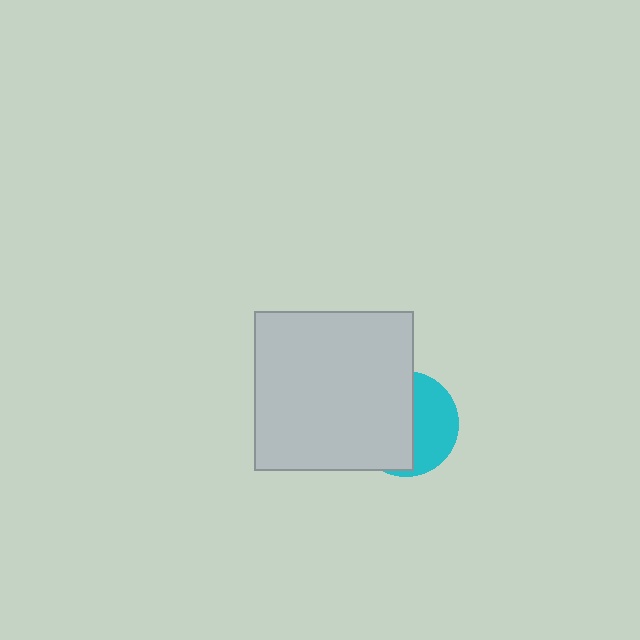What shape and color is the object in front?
The object in front is a light gray square.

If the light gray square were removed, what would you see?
You would see the complete cyan circle.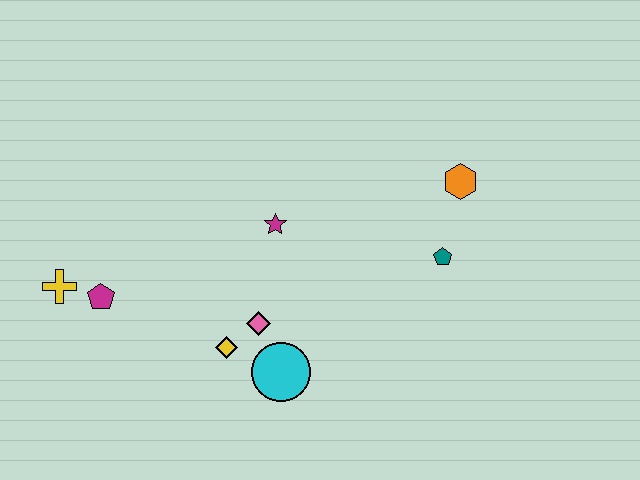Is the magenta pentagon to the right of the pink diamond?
No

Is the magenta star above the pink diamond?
Yes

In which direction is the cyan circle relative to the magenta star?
The cyan circle is below the magenta star.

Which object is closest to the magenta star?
The pink diamond is closest to the magenta star.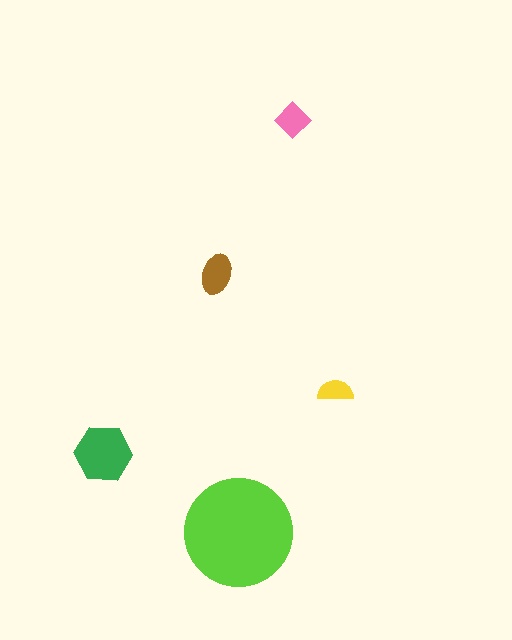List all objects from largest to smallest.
The lime circle, the green hexagon, the brown ellipse, the pink diamond, the yellow semicircle.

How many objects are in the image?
There are 5 objects in the image.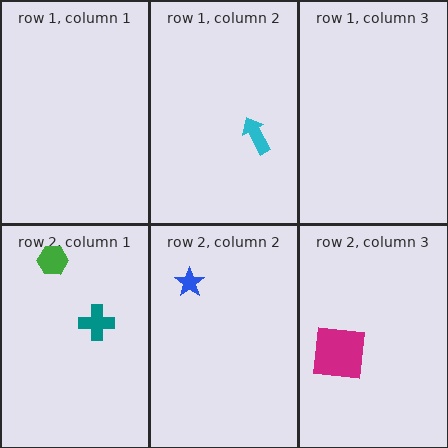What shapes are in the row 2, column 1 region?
The teal cross, the green hexagon.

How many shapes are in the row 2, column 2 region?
1.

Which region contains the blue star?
The row 2, column 2 region.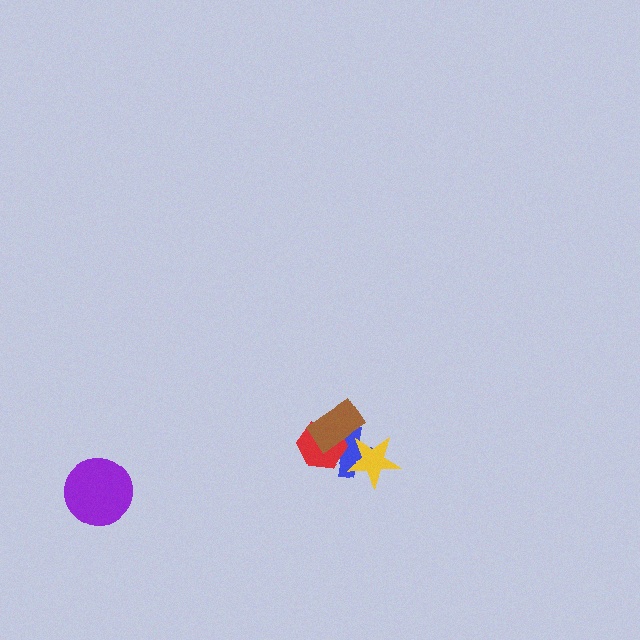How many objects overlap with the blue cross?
3 objects overlap with the blue cross.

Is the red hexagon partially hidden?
Yes, it is partially covered by another shape.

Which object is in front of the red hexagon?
The brown rectangle is in front of the red hexagon.